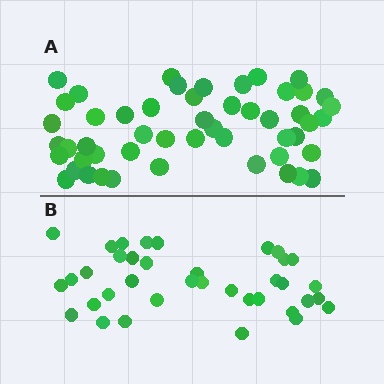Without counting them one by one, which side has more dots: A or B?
Region A (the top region) has more dots.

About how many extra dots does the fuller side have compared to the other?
Region A has approximately 15 more dots than region B.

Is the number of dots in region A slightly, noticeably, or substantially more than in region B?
Region A has noticeably more, but not dramatically so. The ratio is roughly 1.4 to 1.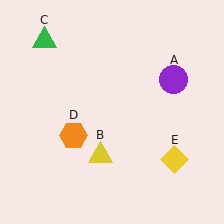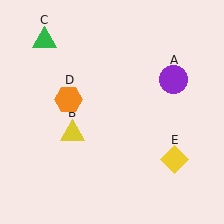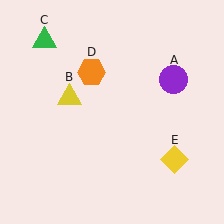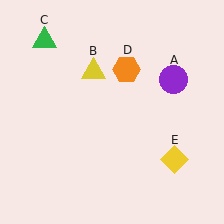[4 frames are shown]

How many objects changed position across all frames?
2 objects changed position: yellow triangle (object B), orange hexagon (object D).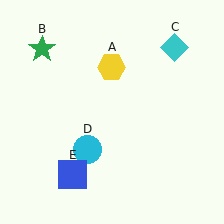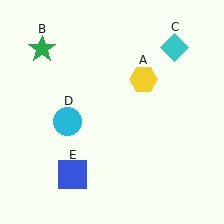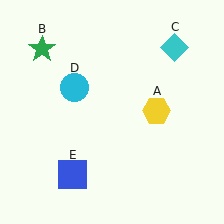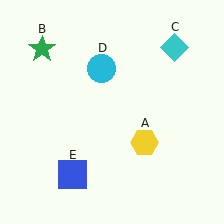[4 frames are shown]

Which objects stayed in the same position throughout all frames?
Green star (object B) and cyan diamond (object C) and blue square (object E) remained stationary.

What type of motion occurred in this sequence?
The yellow hexagon (object A), cyan circle (object D) rotated clockwise around the center of the scene.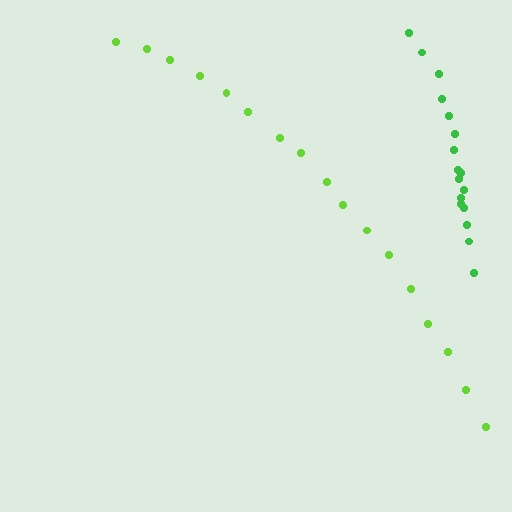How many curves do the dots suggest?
There are 2 distinct paths.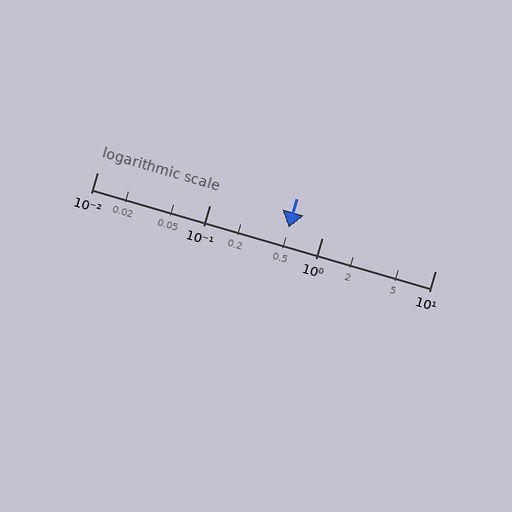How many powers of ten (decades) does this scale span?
The scale spans 3 decades, from 0.01 to 10.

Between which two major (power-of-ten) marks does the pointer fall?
The pointer is between 0.1 and 1.